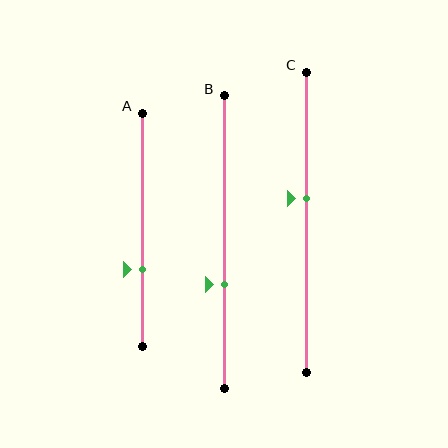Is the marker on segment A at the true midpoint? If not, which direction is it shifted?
No, the marker on segment A is shifted downward by about 17% of the segment length.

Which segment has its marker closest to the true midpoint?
Segment C has its marker closest to the true midpoint.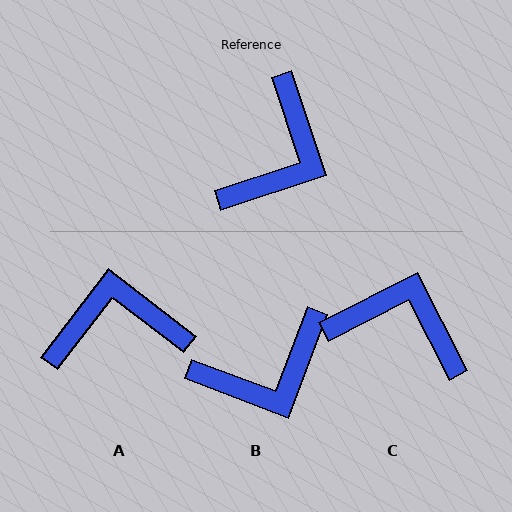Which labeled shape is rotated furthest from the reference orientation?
A, about 124 degrees away.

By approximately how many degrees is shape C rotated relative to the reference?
Approximately 98 degrees counter-clockwise.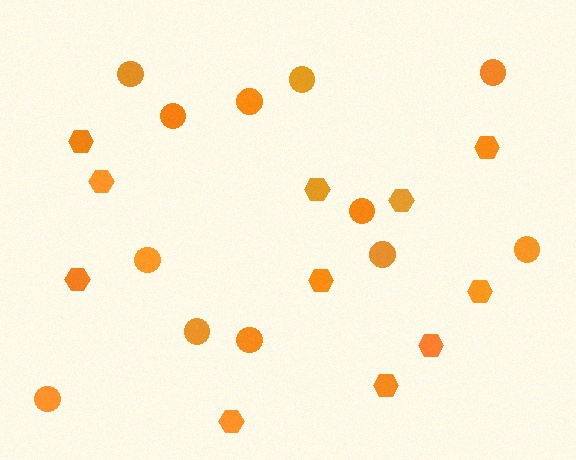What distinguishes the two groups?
There are 2 groups: one group of circles (12) and one group of hexagons (11).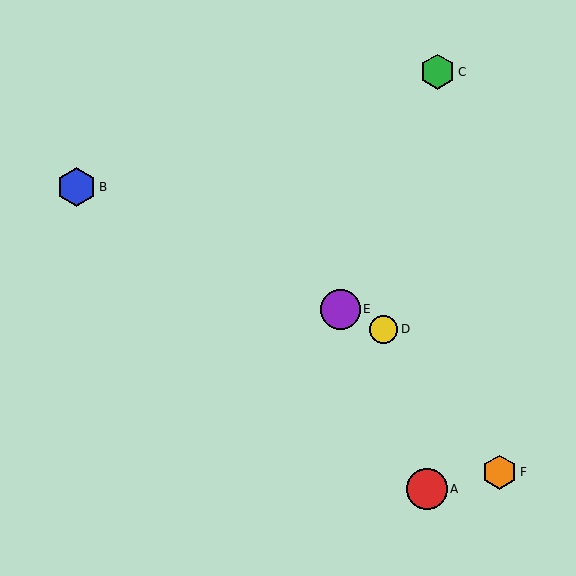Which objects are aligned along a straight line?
Objects B, D, E are aligned along a straight line.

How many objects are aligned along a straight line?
3 objects (B, D, E) are aligned along a straight line.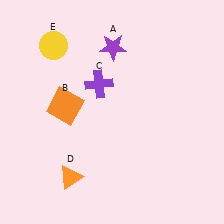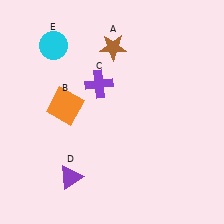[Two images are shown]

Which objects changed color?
A changed from purple to brown. D changed from orange to purple. E changed from yellow to cyan.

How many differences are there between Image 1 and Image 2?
There are 3 differences between the two images.